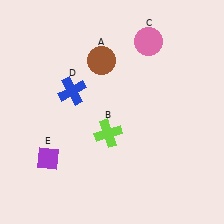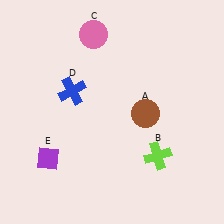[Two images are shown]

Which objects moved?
The objects that moved are: the brown circle (A), the lime cross (B), the pink circle (C).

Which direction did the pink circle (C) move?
The pink circle (C) moved left.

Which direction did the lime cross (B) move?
The lime cross (B) moved right.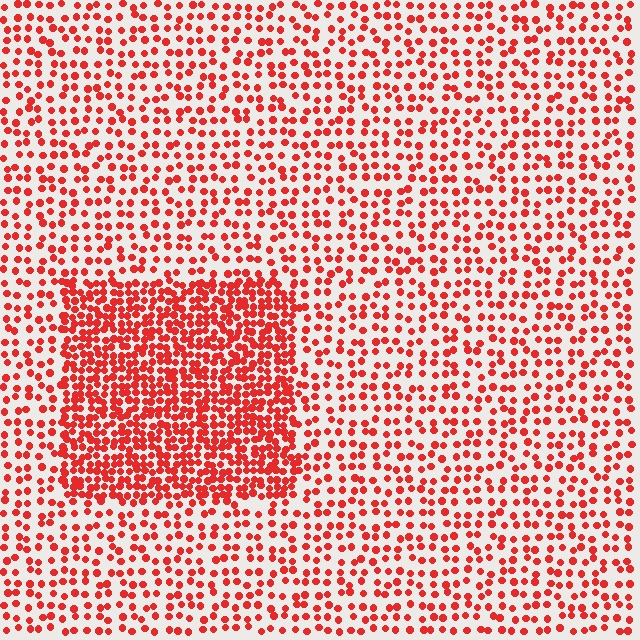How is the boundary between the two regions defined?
The boundary is defined by a change in element density (approximately 2.2x ratio). All elements are the same color, size, and shape.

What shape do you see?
I see a rectangle.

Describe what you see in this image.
The image contains small red elements arranged at two different densities. A rectangle-shaped region is visible where the elements are more densely packed than the surrounding area.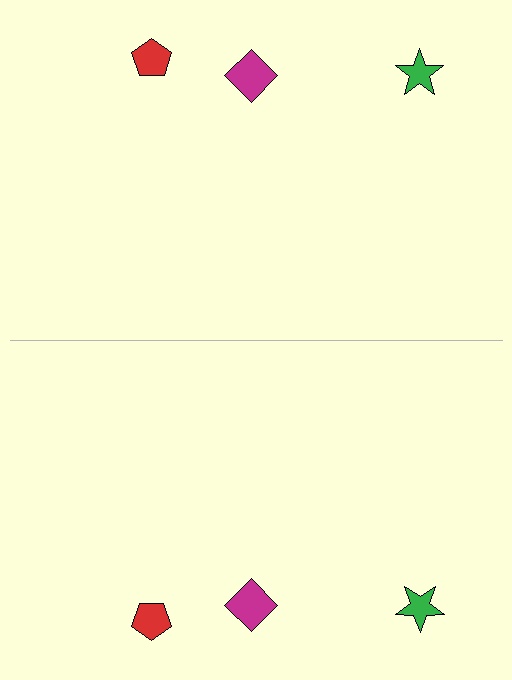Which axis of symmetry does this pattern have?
The pattern has a horizontal axis of symmetry running through the center of the image.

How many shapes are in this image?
There are 6 shapes in this image.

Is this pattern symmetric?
Yes, this pattern has bilateral (reflection) symmetry.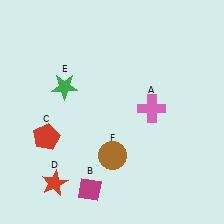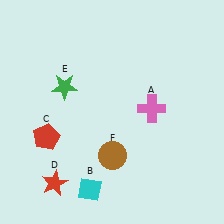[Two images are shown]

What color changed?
The diamond (B) changed from magenta in Image 1 to cyan in Image 2.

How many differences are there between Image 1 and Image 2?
There is 1 difference between the two images.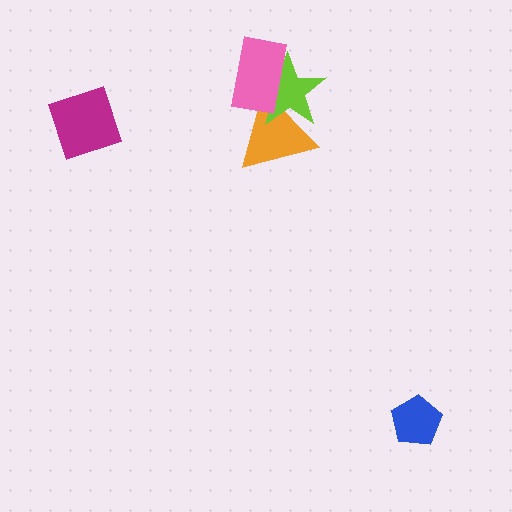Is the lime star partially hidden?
Yes, it is partially covered by another shape.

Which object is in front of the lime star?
The pink rectangle is in front of the lime star.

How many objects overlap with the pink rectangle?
2 objects overlap with the pink rectangle.